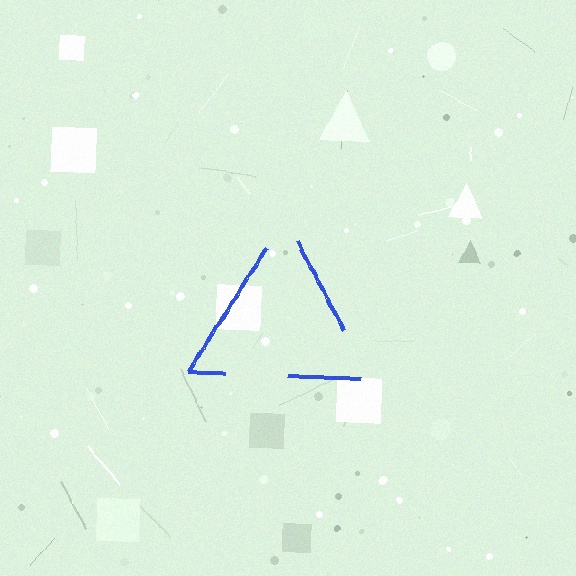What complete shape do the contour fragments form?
The contour fragments form a triangle.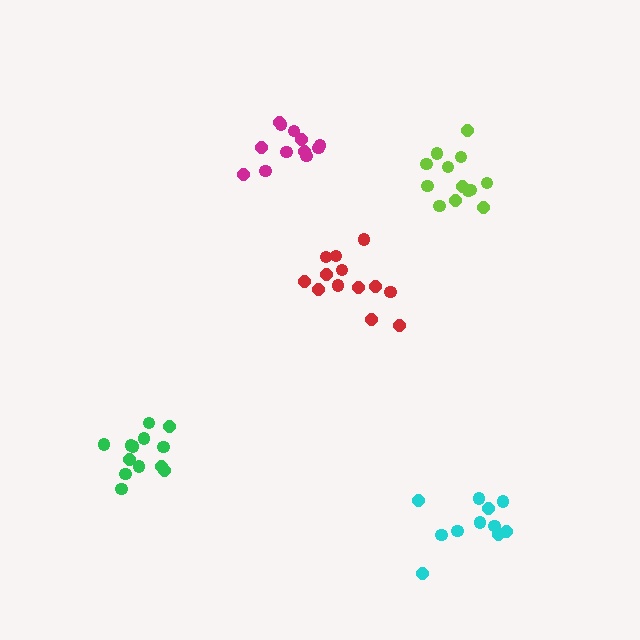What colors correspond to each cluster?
The clusters are colored: magenta, lime, cyan, green, red.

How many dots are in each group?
Group 1: 12 dots, Group 2: 13 dots, Group 3: 11 dots, Group 4: 13 dots, Group 5: 13 dots (62 total).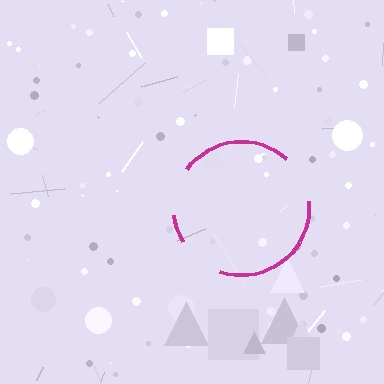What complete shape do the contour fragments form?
The contour fragments form a circle.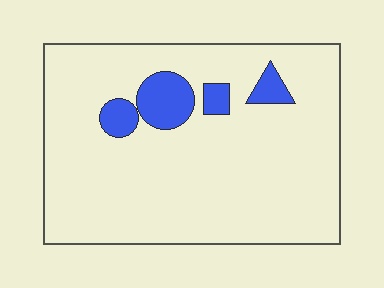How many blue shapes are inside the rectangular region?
4.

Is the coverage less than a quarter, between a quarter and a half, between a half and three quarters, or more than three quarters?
Less than a quarter.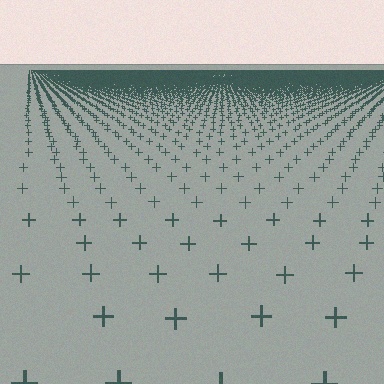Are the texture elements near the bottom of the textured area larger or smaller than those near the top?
Larger. Near the bottom, elements are closer to the viewer and appear at a bigger on-screen size.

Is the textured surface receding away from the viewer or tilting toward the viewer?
The surface is receding away from the viewer. Texture elements get smaller and denser toward the top.